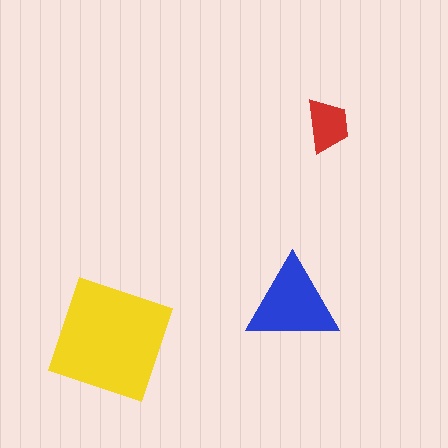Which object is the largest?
The yellow square.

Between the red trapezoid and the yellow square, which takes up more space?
The yellow square.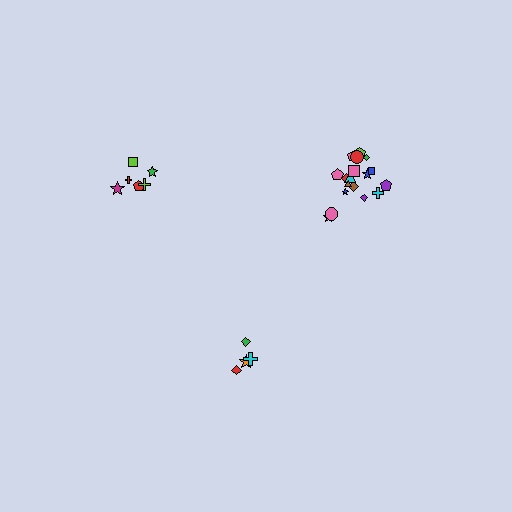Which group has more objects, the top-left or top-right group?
The top-right group.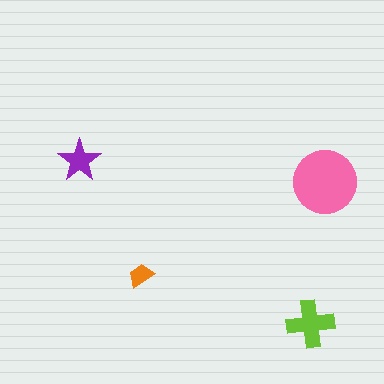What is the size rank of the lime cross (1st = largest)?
2nd.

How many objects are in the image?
There are 4 objects in the image.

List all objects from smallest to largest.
The orange trapezoid, the purple star, the lime cross, the pink circle.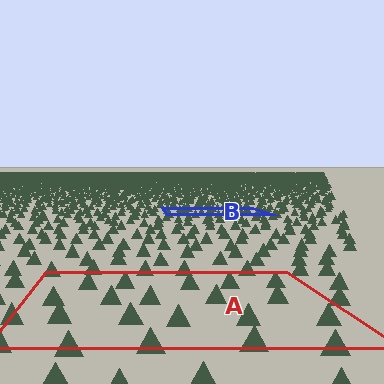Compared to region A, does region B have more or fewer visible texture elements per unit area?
Region B has more texture elements per unit area — they are packed more densely because it is farther away.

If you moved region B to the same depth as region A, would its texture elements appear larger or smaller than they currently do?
They would appear larger. At a closer depth, the same texture elements are projected at a bigger on-screen size.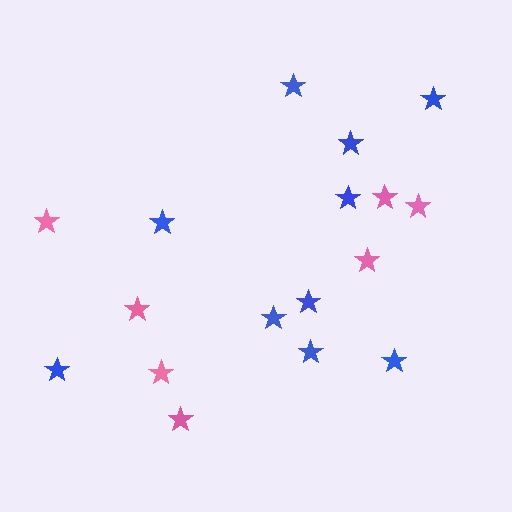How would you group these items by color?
There are 2 groups: one group of pink stars (7) and one group of blue stars (10).